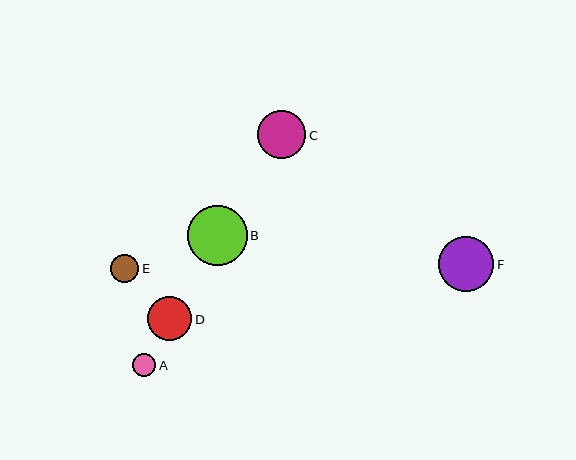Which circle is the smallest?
Circle A is the smallest with a size of approximately 23 pixels.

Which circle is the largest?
Circle B is the largest with a size of approximately 60 pixels.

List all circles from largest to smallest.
From largest to smallest: B, F, C, D, E, A.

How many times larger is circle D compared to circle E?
Circle D is approximately 1.6 times the size of circle E.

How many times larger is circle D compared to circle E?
Circle D is approximately 1.6 times the size of circle E.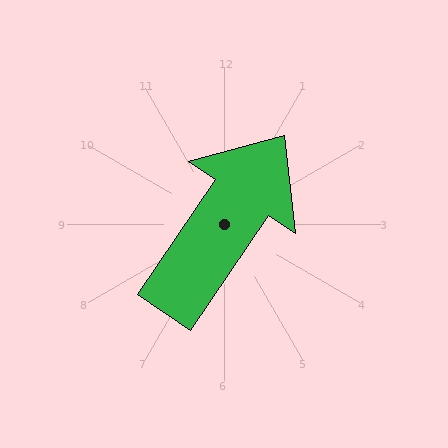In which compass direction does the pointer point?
Northeast.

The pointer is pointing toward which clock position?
Roughly 1 o'clock.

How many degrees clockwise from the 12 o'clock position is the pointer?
Approximately 34 degrees.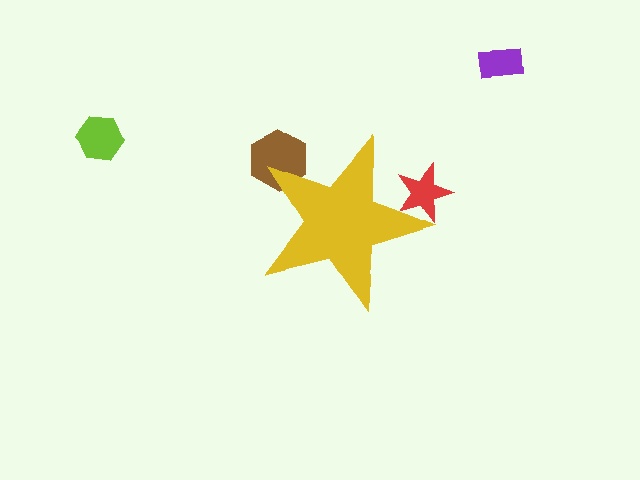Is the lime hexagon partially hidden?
No, the lime hexagon is fully visible.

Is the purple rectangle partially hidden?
No, the purple rectangle is fully visible.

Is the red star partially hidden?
Yes, the red star is partially hidden behind the yellow star.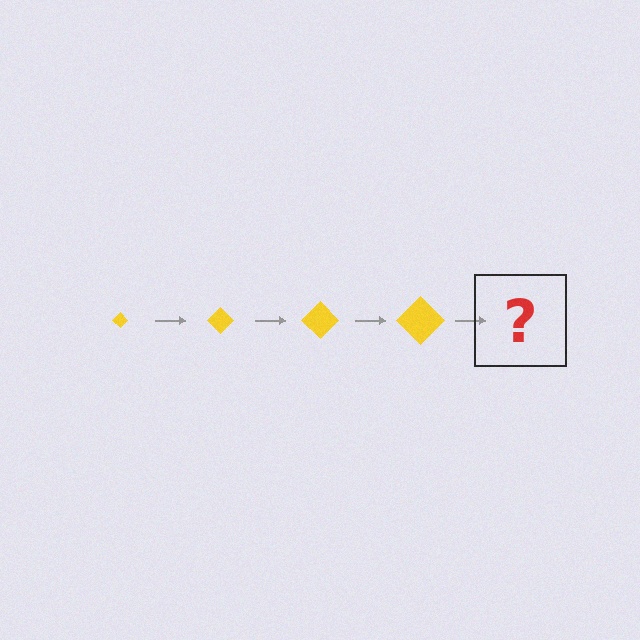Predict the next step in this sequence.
The next step is a yellow diamond, larger than the previous one.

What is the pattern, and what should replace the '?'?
The pattern is that the diamond gets progressively larger each step. The '?' should be a yellow diamond, larger than the previous one.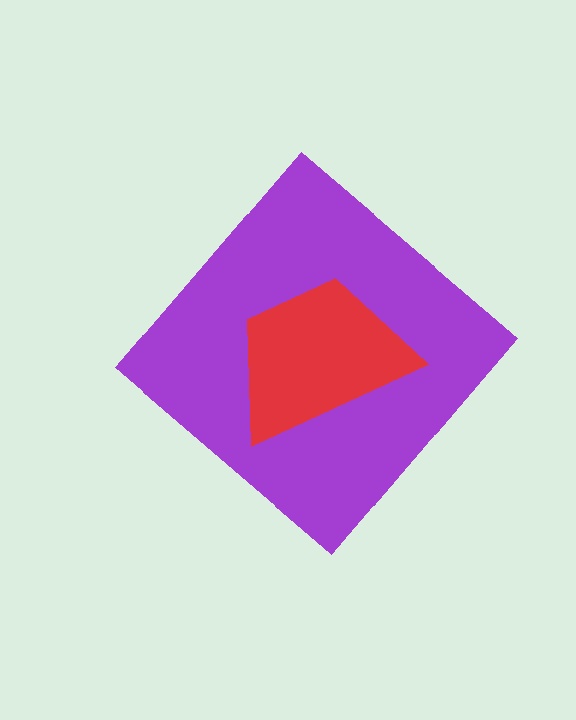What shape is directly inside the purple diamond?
The red trapezoid.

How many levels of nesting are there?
2.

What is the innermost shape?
The red trapezoid.